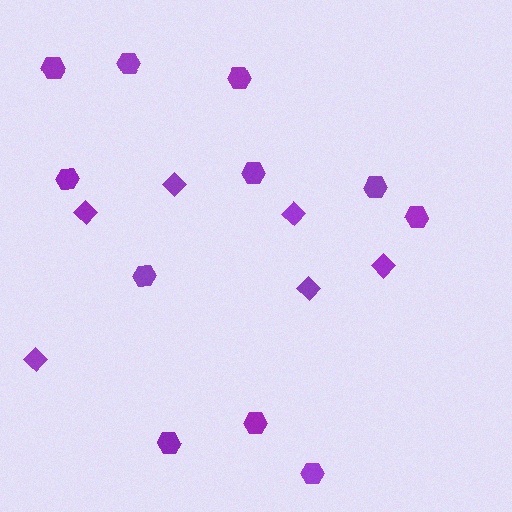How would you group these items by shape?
There are 2 groups: one group of diamonds (6) and one group of hexagons (11).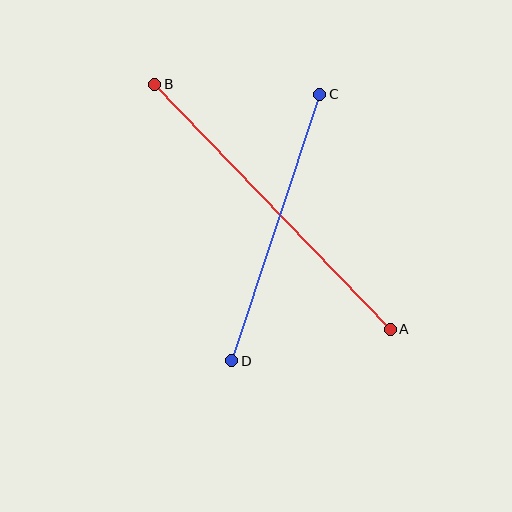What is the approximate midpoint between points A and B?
The midpoint is at approximately (272, 207) pixels.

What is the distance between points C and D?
The distance is approximately 281 pixels.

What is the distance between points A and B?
The distance is approximately 339 pixels.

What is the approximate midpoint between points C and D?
The midpoint is at approximately (276, 227) pixels.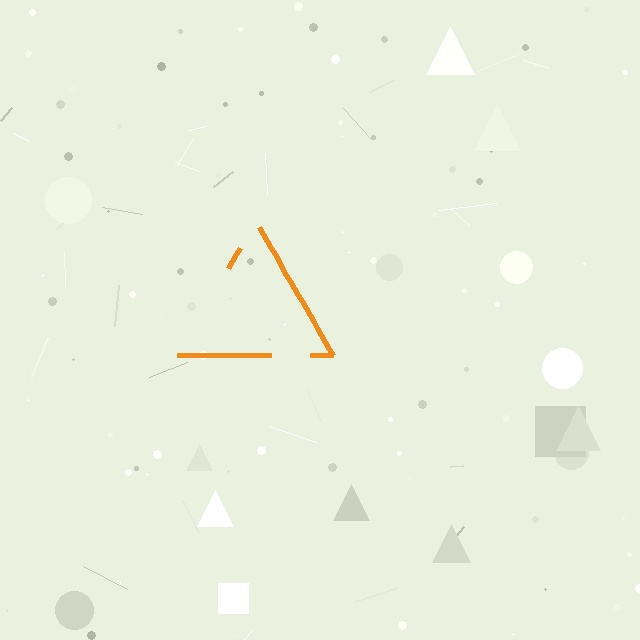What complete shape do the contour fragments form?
The contour fragments form a triangle.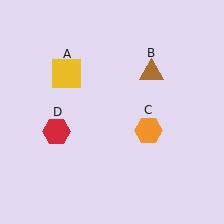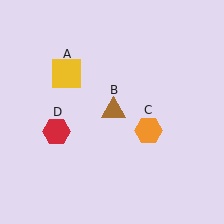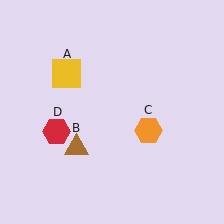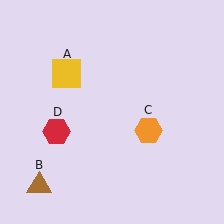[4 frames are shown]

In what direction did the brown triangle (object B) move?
The brown triangle (object B) moved down and to the left.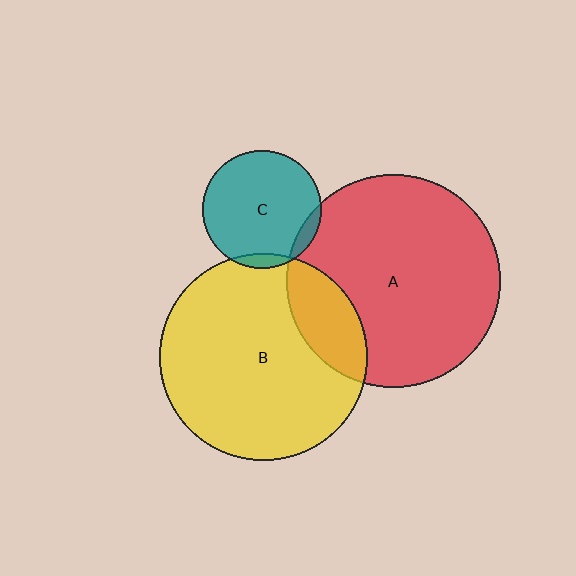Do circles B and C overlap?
Yes.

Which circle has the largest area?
Circle A (red).